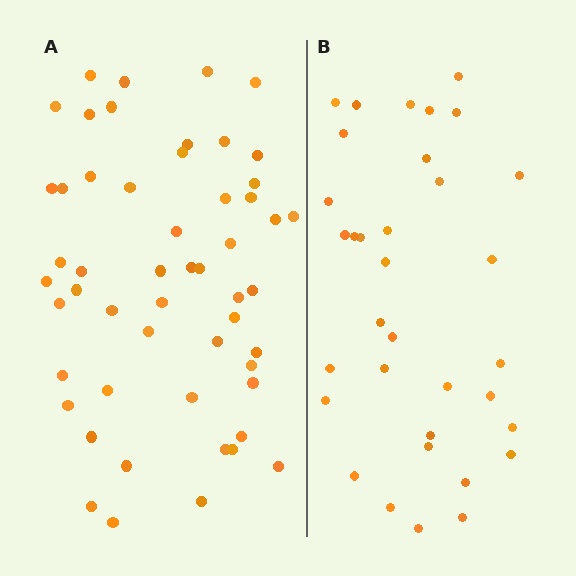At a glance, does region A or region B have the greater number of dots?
Region A (the left region) has more dots.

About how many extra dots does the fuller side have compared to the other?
Region A has approximately 20 more dots than region B.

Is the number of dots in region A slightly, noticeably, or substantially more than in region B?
Region A has substantially more. The ratio is roughly 1.6 to 1.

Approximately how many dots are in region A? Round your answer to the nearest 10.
About 50 dots. (The exact count is 53, which rounds to 50.)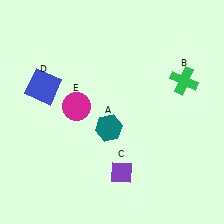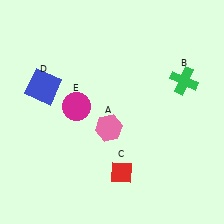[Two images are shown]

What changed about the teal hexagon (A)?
In Image 1, A is teal. In Image 2, it changed to pink.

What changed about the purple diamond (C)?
In Image 1, C is purple. In Image 2, it changed to red.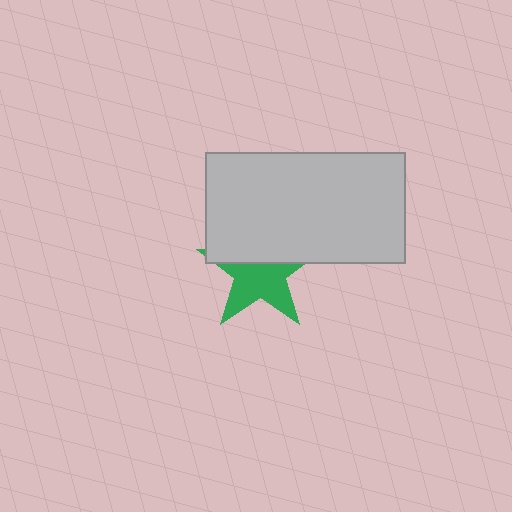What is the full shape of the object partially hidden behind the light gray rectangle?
The partially hidden object is a green star.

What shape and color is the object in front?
The object in front is a light gray rectangle.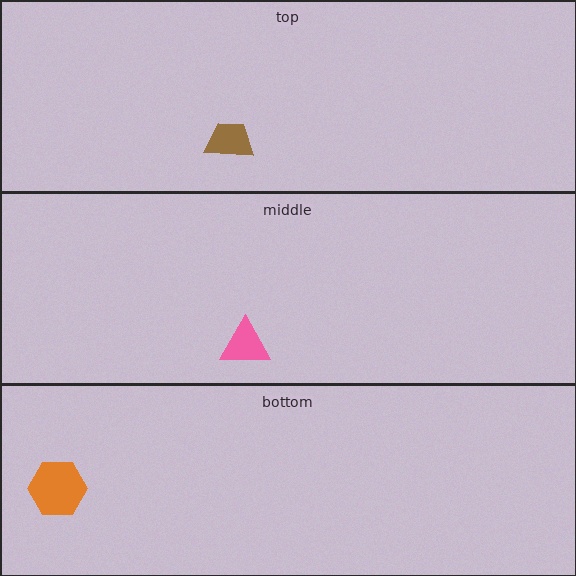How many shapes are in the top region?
1.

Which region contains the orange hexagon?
The bottom region.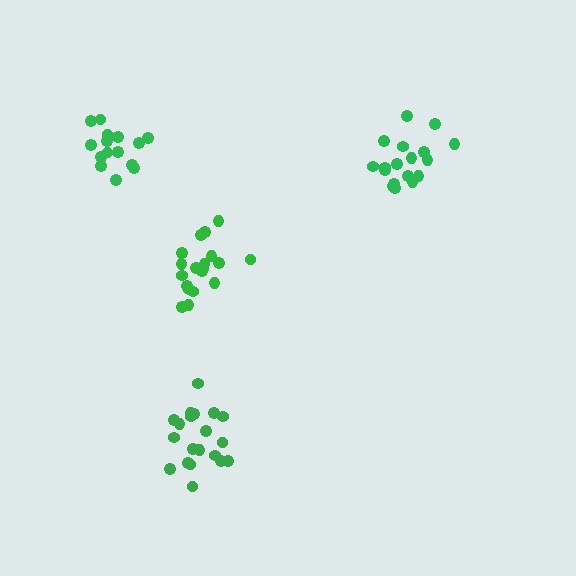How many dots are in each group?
Group 1: 18 dots, Group 2: 19 dots, Group 3: 20 dots, Group 4: 15 dots (72 total).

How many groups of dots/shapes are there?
There are 4 groups.